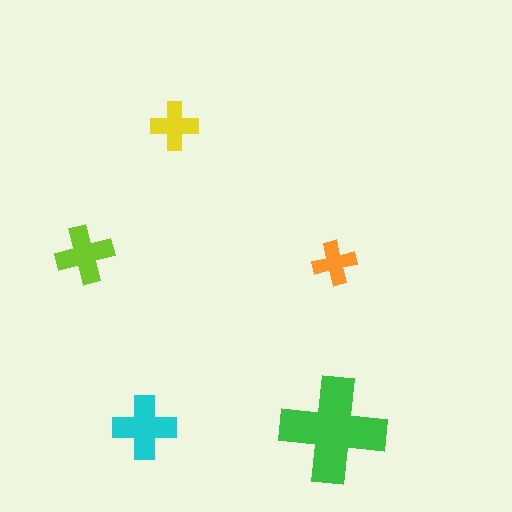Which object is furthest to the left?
The lime cross is leftmost.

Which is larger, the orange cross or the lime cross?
The lime one.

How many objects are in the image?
There are 5 objects in the image.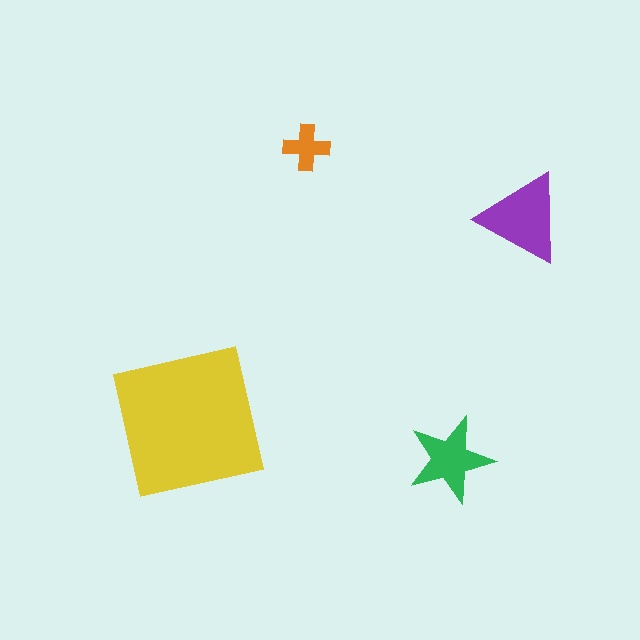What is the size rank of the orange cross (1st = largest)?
4th.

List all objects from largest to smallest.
The yellow square, the purple triangle, the green star, the orange cross.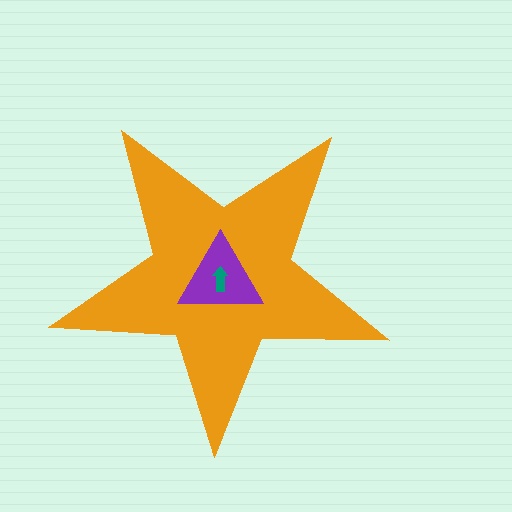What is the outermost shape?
The orange star.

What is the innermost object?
The teal arrow.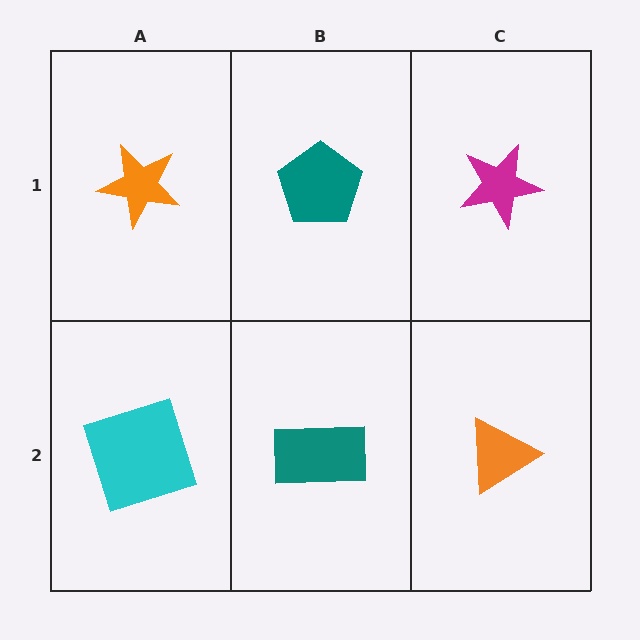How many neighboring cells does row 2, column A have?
2.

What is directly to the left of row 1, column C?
A teal pentagon.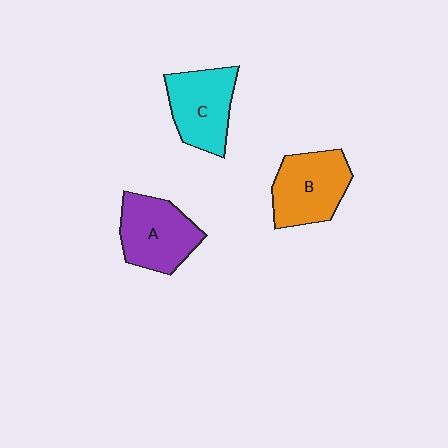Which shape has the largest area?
Shape B (orange).